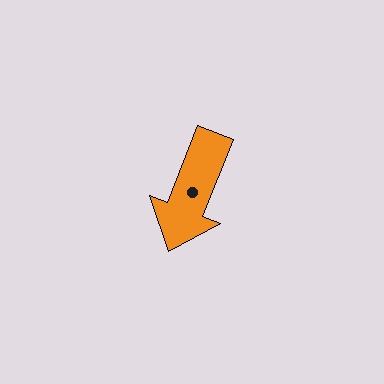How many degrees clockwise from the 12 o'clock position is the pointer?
Approximately 202 degrees.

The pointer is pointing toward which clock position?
Roughly 7 o'clock.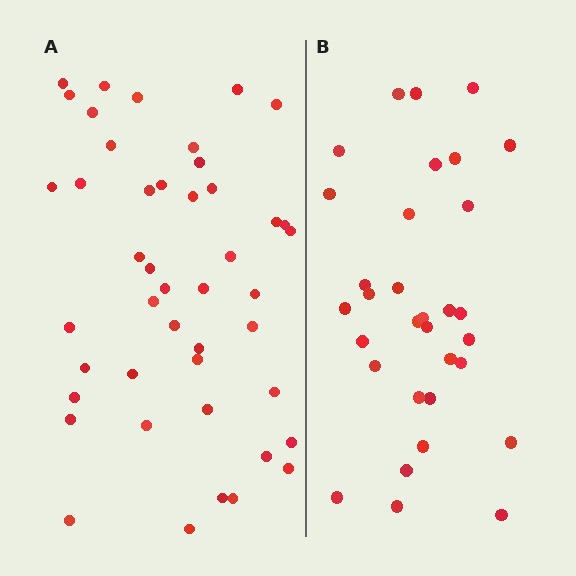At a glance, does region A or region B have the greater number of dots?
Region A (the left region) has more dots.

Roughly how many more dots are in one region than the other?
Region A has approximately 15 more dots than region B.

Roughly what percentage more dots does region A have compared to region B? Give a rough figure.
About 40% more.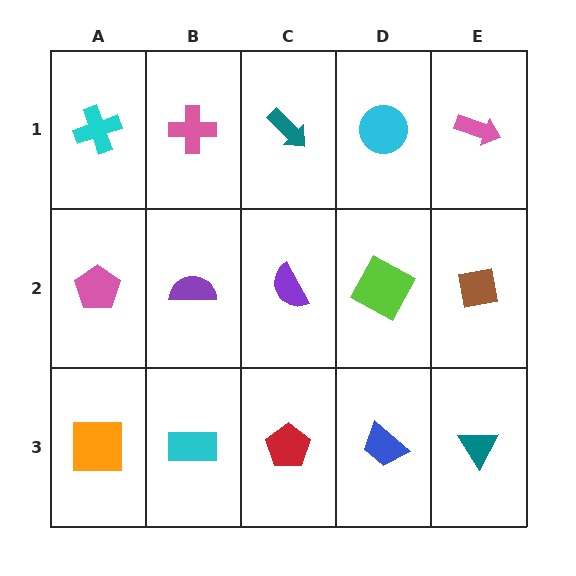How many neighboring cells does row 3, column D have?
3.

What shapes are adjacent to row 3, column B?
A purple semicircle (row 2, column B), an orange square (row 3, column A), a red pentagon (row 3, column C).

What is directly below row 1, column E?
A brown square.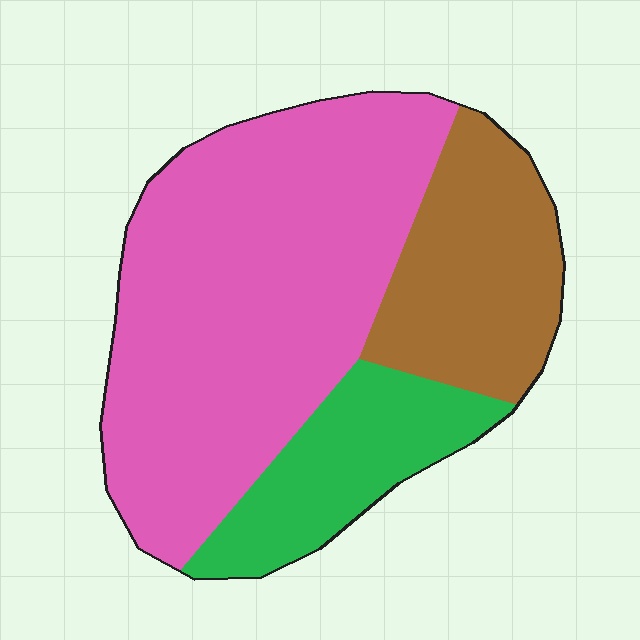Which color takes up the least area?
Green, at roughly 20%.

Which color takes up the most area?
Pink, at roughly 60%.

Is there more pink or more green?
Pink.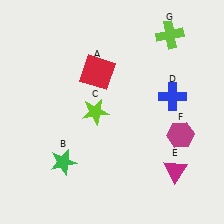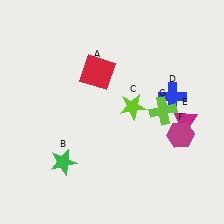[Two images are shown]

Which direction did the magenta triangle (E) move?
The magenta triangle (E) moved up.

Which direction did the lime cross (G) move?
The lime cross (G) moved down.